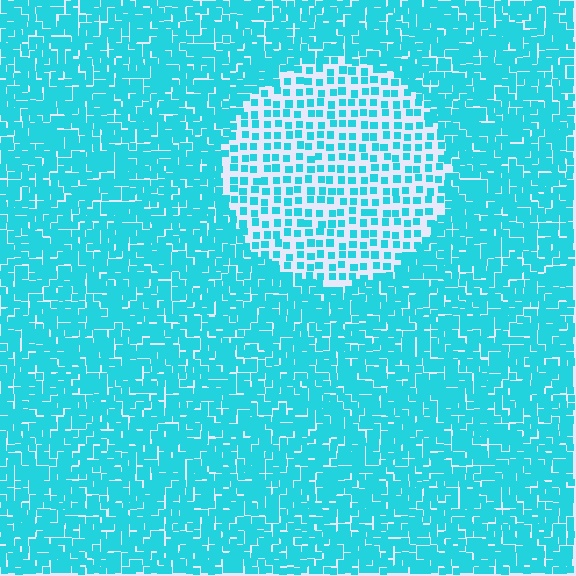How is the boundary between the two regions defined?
The boundary is defined by a change in element density (approximately 2.3x ratio). All elements are the same color, size, and shape.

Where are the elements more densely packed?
The elements are more densely packed outside the circle boundary.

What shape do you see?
I see a circle.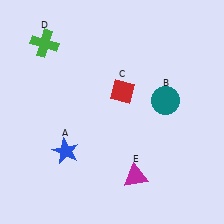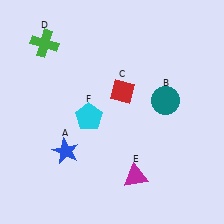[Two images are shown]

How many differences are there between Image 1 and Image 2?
There is 1 difference between the two images.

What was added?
A cyan pentagon (F) was added in Image 2.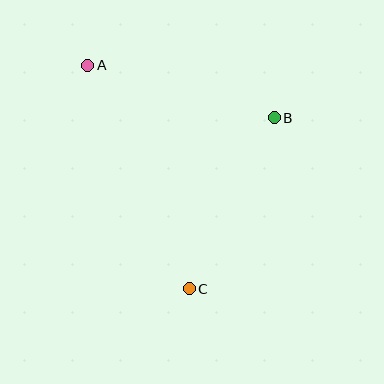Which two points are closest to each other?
Points B and C are closest to each other.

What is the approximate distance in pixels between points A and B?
The distance between A and B is approximately 194 pixels.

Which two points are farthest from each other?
Points A and C are farthest from each other.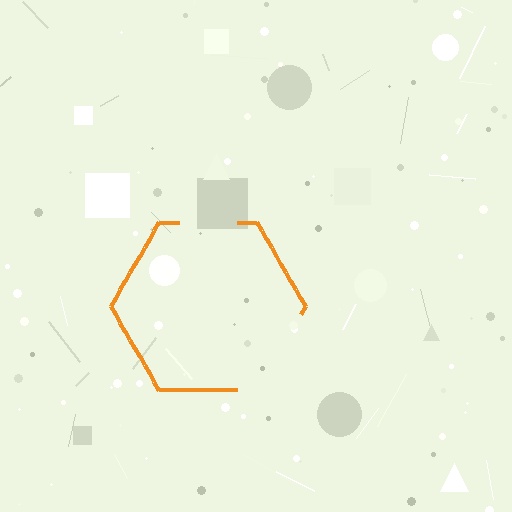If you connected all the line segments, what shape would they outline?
They would outline a hexagon.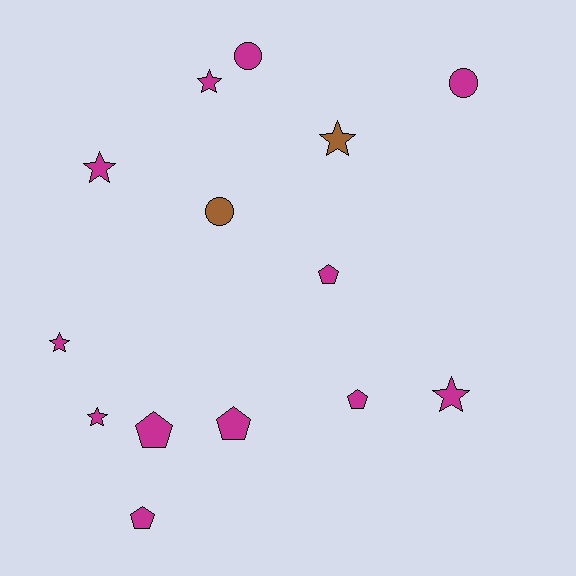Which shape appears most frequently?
Star, with 6 objects.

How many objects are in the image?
There are 14 objects.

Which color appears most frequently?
Magenta, with 12 objects.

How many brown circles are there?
There is 1 brown circle.